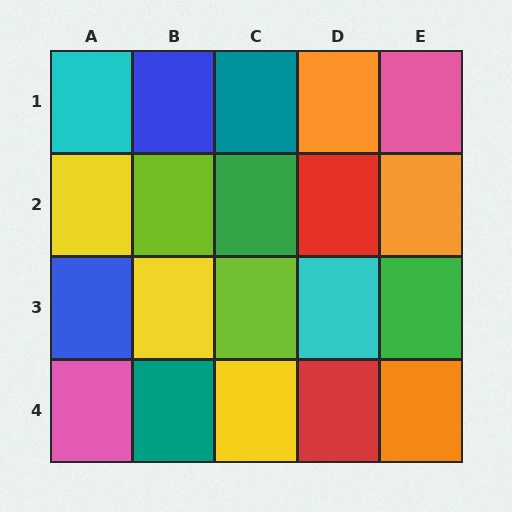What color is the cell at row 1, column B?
Blue.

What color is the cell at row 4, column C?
Yellow.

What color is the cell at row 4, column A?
Pink.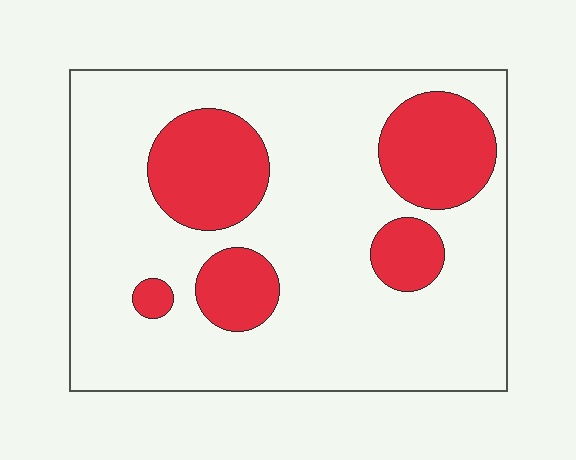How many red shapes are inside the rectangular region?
5.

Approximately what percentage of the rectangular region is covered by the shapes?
Approximately 25%.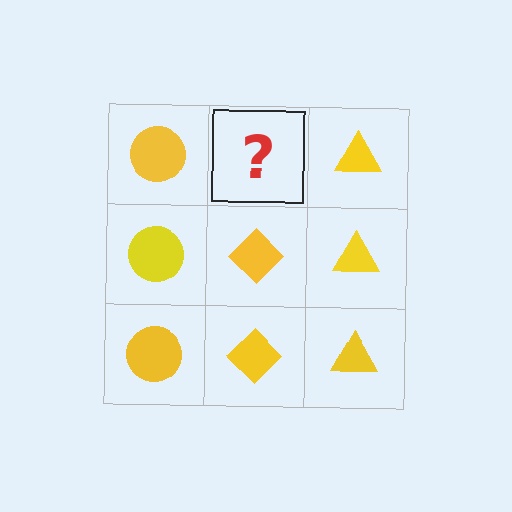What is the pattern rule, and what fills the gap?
The rule is that each column has a consistent shape. The gap should be filled with a yellow diamond.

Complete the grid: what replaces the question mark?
The question mark should be replaced with a yellow diamond.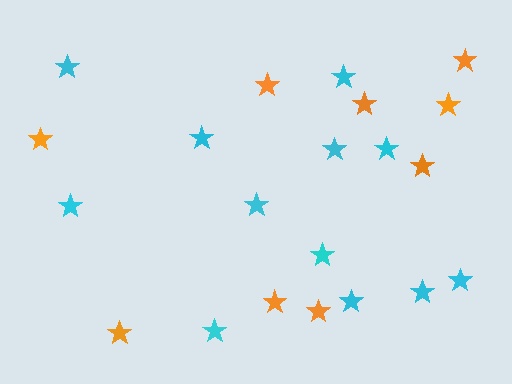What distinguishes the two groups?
There are 2 groups: one group of cyan stars (12) and one group of orange stars (9).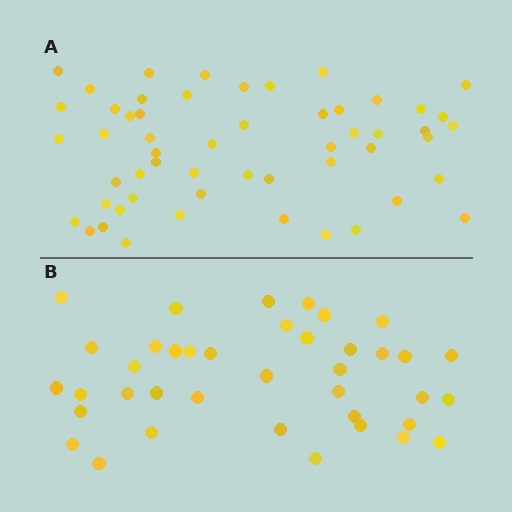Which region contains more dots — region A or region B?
Region A (the top region) has more dots.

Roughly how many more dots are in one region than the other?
Region A has approximately 15 more dots than region B.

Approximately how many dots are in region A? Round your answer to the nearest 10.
About 50 dots. (The exact count is 54, which rounds to 50.)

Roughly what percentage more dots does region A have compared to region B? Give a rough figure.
About 40% more.